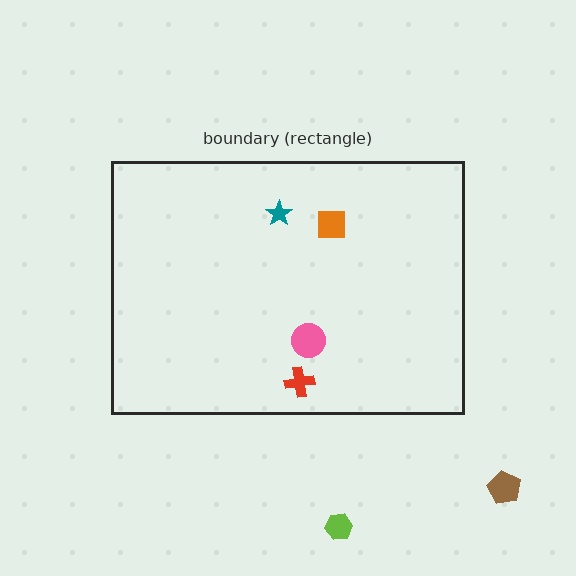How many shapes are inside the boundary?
4 inside, 2 outside.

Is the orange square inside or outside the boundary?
Inside.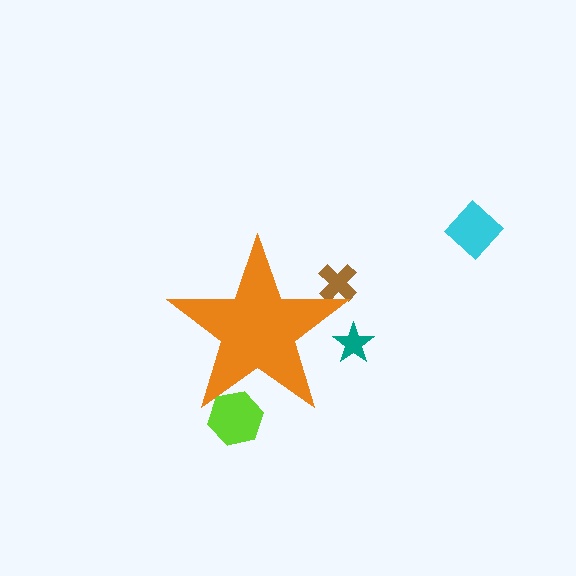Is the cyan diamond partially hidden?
No, the cyan diamond is fully visible.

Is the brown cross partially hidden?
Yes, the brown cross is partially hidden behind the orange star.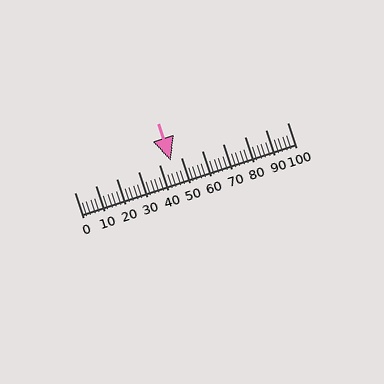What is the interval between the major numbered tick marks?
The major tick marks are spaced 10 units apart.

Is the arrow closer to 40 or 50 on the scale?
The arrow is closer to 50.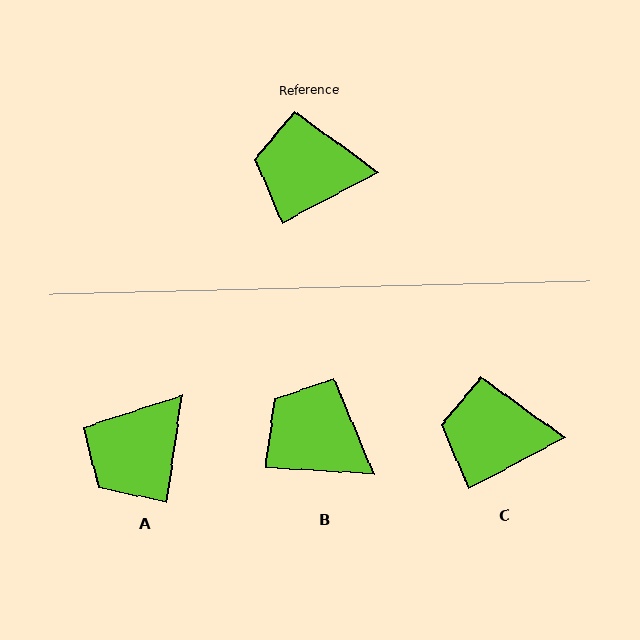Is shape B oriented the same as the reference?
No, it is off by about 31 degrees.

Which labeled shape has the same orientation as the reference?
C.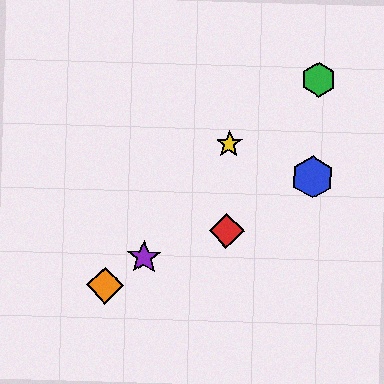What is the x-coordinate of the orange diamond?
The orange diamond is at x≈105.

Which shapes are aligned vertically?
The red diamond, the yellow star are aligned vertically.